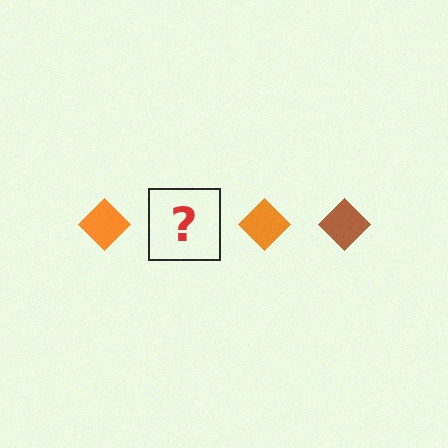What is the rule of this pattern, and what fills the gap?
The rule is that the pattern cycles through orange, brown diamonds. The gap should be filled with a brown diamond.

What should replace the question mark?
The question mark should be replaced with a brown diamond.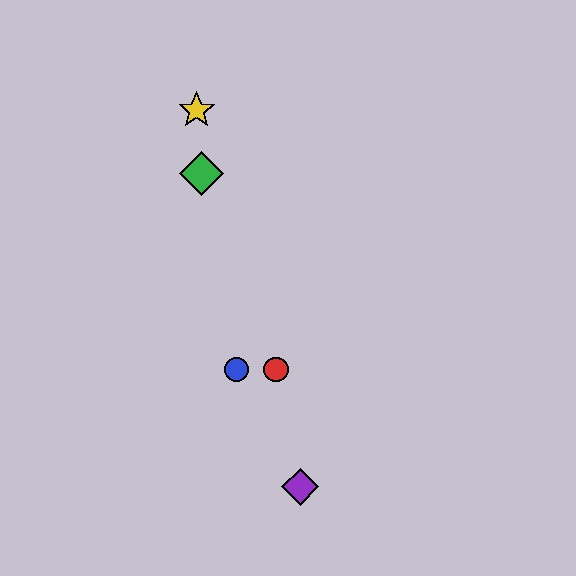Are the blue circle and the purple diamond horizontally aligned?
No, the blue circle is at y≈370 and the purple diamond is at y≈487.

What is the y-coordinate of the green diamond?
The green diamond is at y≈174.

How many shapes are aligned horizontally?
2 shapes (the red circle, the blue circle) are aligned horizontally.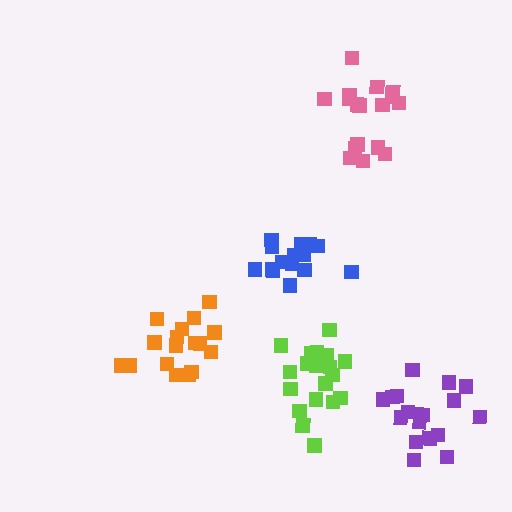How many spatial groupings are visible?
There are 5 spatial groupings.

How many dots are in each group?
Group 1: 17 dots, Group 2: 21 dots, Group 3: 15 dots, Group 4: 17 dots, Group 5: 18 dots (88 total).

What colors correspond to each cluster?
The clusters are colored: purple, lime, blue, orange, pink.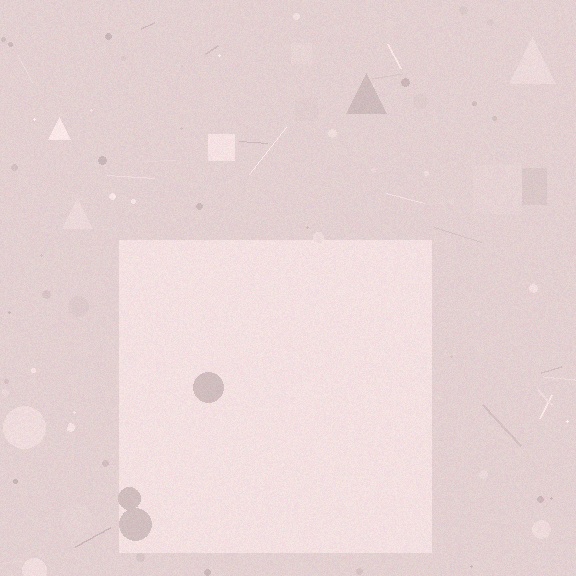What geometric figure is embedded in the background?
A square is embedded in the background.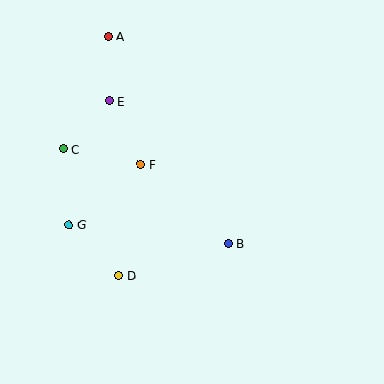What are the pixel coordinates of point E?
Point E is at (109, 101).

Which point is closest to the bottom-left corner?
Point D is closest to the bottom-left corner.